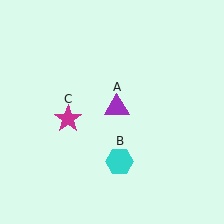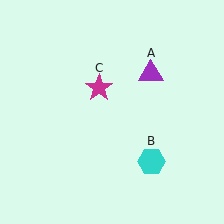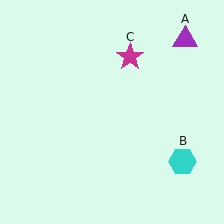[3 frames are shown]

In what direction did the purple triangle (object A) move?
The purple triangle (object A) moved up and to the right.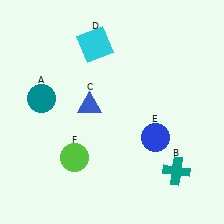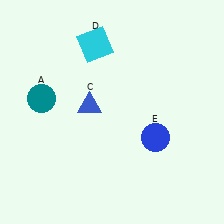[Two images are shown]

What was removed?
The teal cross (B), the lime circle (F) were removed in Image 2.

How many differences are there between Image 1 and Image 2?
There are 2 differences between the two images.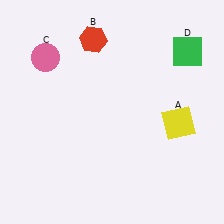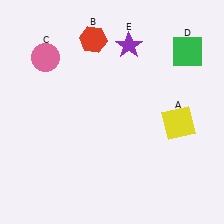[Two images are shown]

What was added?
A purple star (E) was added in Image 2.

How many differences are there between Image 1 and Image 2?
There is 1 difference between the two images.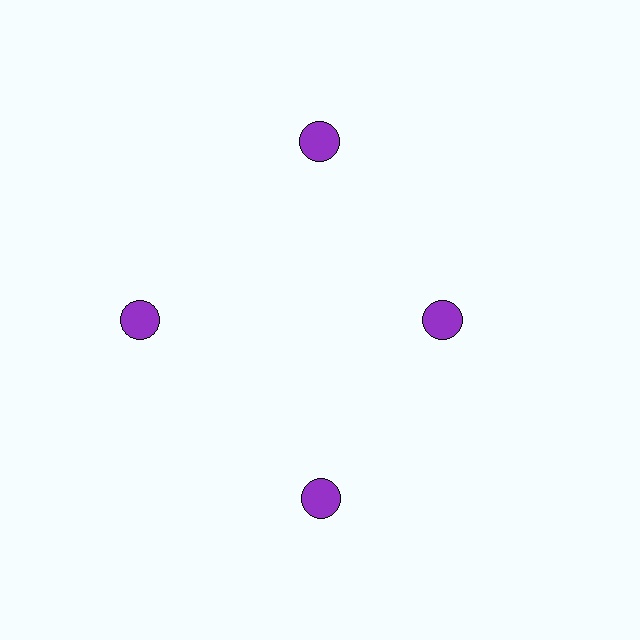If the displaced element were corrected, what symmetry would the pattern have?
It would have 4-fold rotational symmetry — the pattern would map onto itself every 90 degrees.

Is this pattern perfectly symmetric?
No. The 4 purple circles are arranged in a ring, but one element near the 3 o'clock position is pulled inward toward the center, breaking the 4-fold rotational symmetry.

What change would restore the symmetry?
The symmetry would be restored by moving it outward, back onto the ring so that all 4 circles sit at equal angles and equal distance from the center.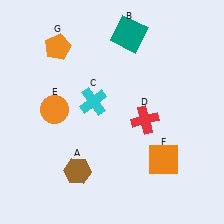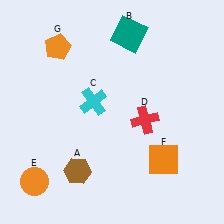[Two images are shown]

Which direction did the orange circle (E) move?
The orange circle (E) moved down.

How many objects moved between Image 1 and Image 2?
1 object moved between the two images.